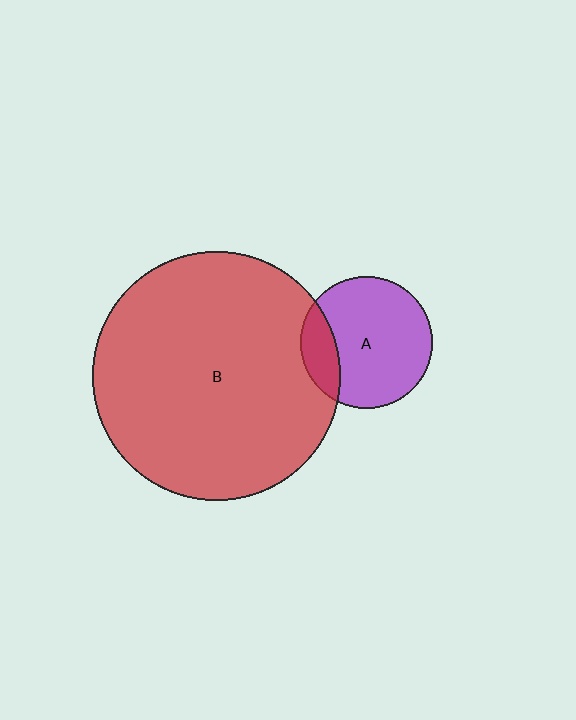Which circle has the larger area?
Circle B (red).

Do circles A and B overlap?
Yes.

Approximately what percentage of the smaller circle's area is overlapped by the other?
Approximately 20%.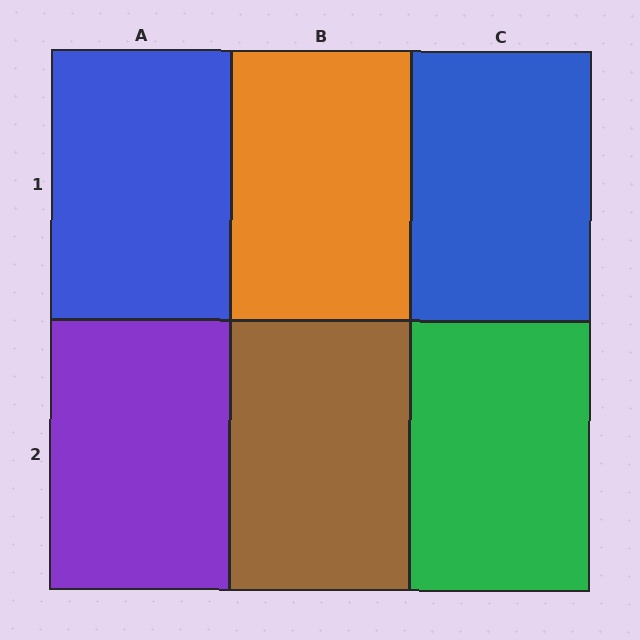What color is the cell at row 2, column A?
Purple.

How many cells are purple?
1 cell is purple.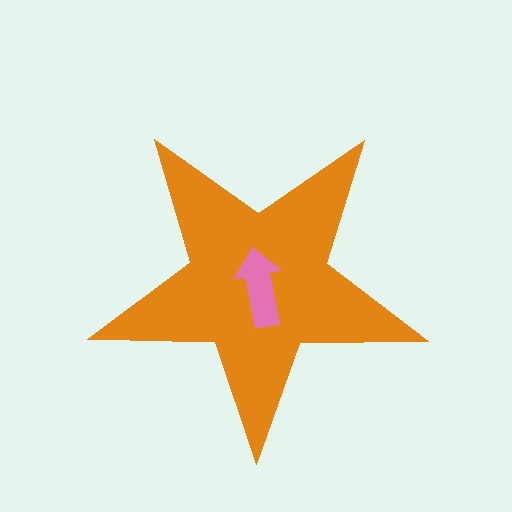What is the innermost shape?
The pink arrow.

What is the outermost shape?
The orange star.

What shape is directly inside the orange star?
The pink arrow.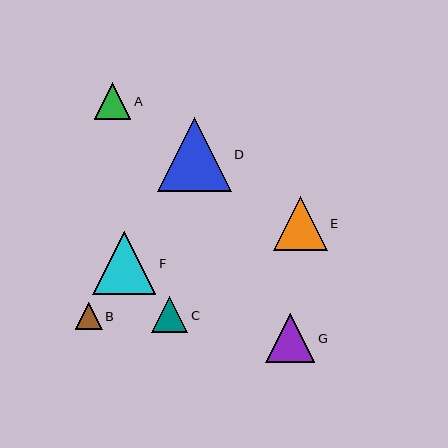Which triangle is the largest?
Triangle D is the largest with a size of approximately 74 pixels.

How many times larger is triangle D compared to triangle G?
Triangle D is approximately 1.5 times the size of triangle G.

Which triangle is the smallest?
Triangle B is the smallest with a size of approximately 27 pixels.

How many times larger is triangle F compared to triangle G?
Triangle F is approximately 1.3 times the size of triangle G.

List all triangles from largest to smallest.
From largest to smallest: D, F, E, G, A, C, B.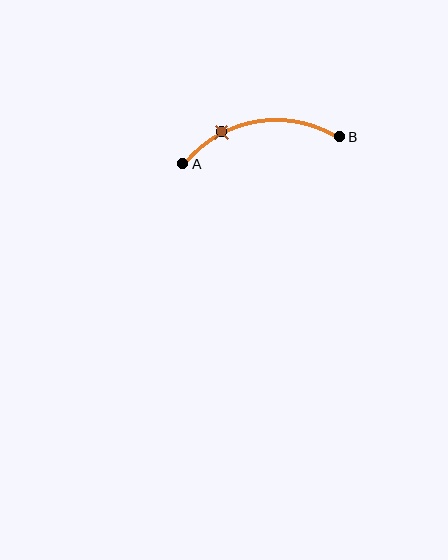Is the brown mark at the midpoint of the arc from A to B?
No. The brown mark lies on the arc but is closer to endpoint A. The arc midpoint would be at the point on the curve equidistant along the arc from both A and B.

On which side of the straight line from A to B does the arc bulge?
The arc bulges above the straight line connecting A and B.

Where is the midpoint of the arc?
The arc midpoint is the point on the curve farthest from the straight line joining A and B. It sits above that line.